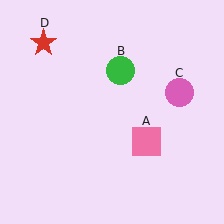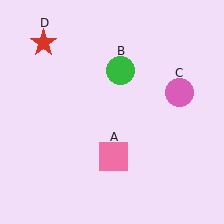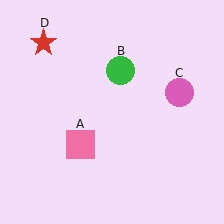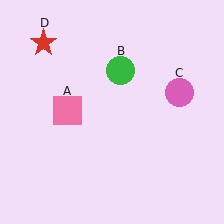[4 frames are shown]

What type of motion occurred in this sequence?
The pink square (object A) rotated clockwise around the center of the scene.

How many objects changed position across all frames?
1 object changed position: pink square (object A).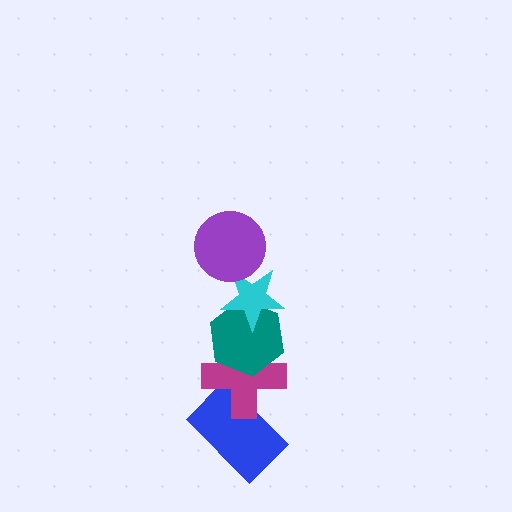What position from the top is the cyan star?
The cyan star is 2nd from the top.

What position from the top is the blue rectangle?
The blue rectangle is 5th from the top.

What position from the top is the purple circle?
The purple circle is 1st from the top.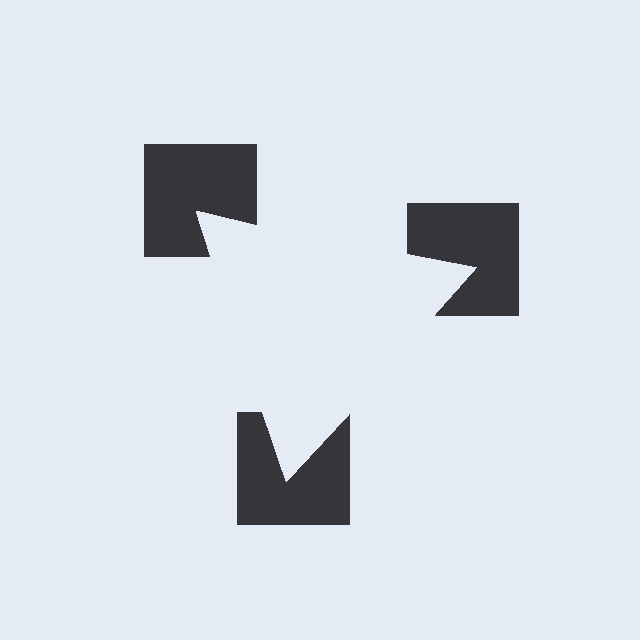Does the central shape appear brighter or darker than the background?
It typically appears slightly brighter than the background, even though no actual brightness change is drawn.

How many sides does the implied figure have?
3 sides.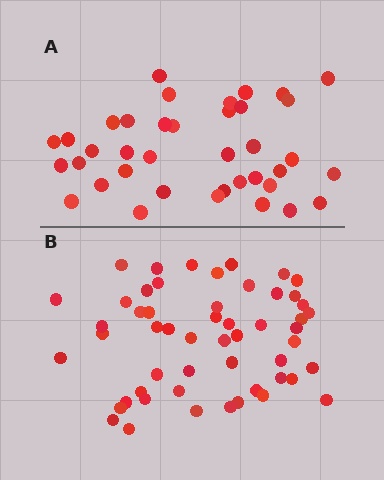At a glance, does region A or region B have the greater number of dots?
Region B (the bottom region) has more dots.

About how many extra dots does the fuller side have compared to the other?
Region B has approximately 15 more dots than region A.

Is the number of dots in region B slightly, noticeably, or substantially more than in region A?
Region B has noticeably more, but not dramatically so. The ratio is roughly 1.4 to 1.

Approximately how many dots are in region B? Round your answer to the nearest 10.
About 50 dots. (The exact count is 53, which rounds to 50.)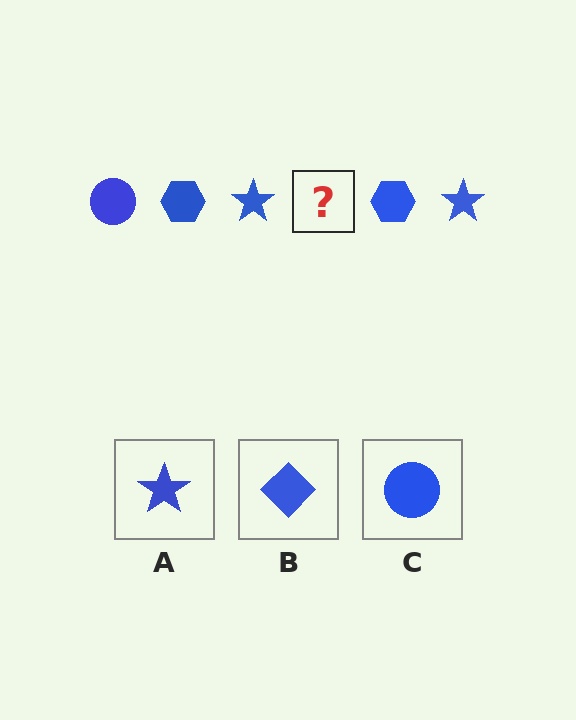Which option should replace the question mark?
Option C.